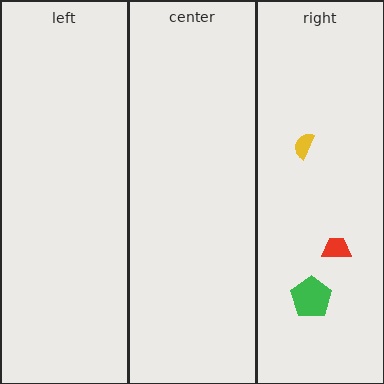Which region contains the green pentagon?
The right region.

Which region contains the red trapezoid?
The right region.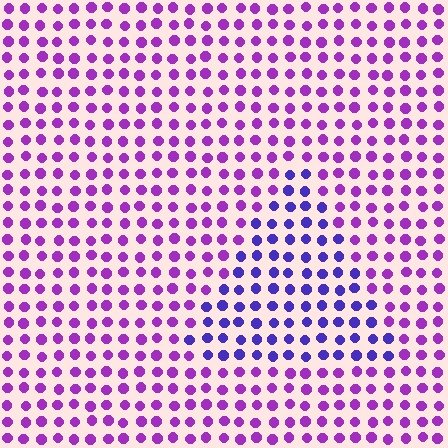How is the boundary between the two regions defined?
The boundary is defined purely by a slight shift in hue (about 38 degrees). Spacing, size, and orientation are identical on both sides.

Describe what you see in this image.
The image is filled with small purple elements in a uniform arrangement. A triangle-shaped region is visible where the elements are tinted to a slightly different hue, forming a subtle color boundary.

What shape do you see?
I see a triangle.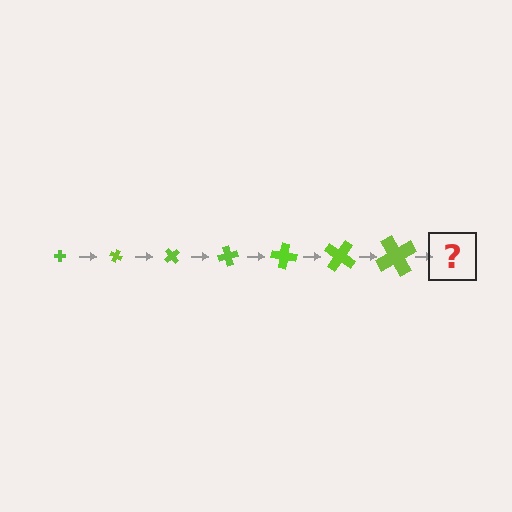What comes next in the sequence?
The next element should be a cross, larger than the previous one and rotated 175 degrees from the start.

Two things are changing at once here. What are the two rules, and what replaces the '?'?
The two rules are that the cross grows larger each step and it rotates 25 degrees each step. The '?' should be a cross, larger than the previous one and rotated 175 degrees from the start.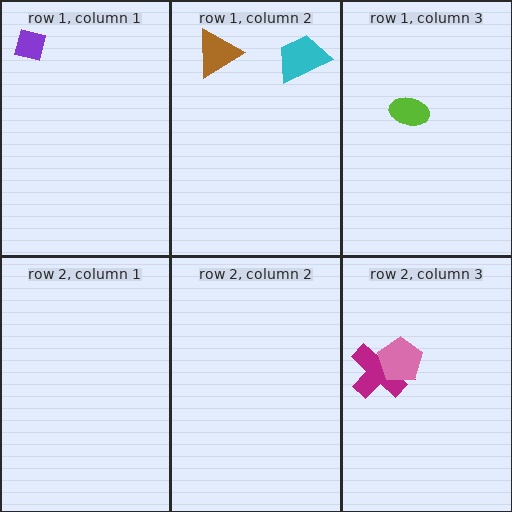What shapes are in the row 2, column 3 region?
The red star, the magenta cross, the pink pentagon.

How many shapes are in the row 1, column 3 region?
1.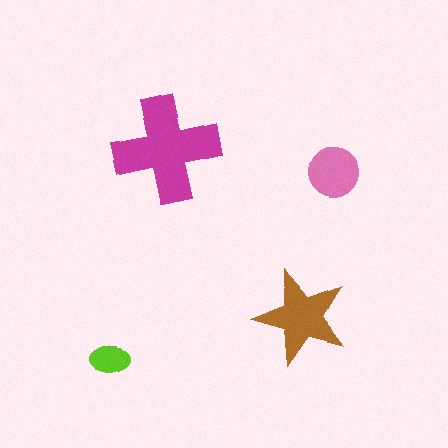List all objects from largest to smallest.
The magenta cross, the brown star, the pink circle, the lime ellipse.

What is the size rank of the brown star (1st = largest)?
2nd.